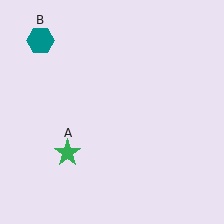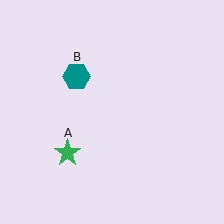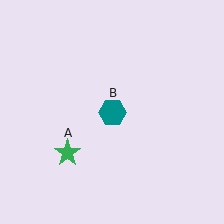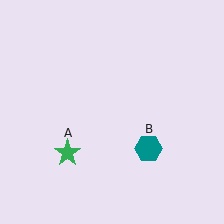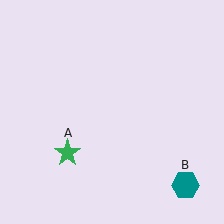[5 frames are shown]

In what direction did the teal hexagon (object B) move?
The teal hexagon (object B) moved down and to the right.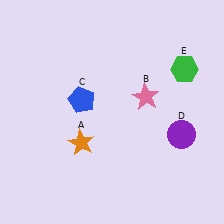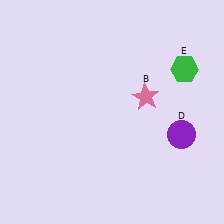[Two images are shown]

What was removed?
The blue pentagon (C), the orange star (A) were removed in Image 2.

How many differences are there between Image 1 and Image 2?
There are 2 differences between the two images.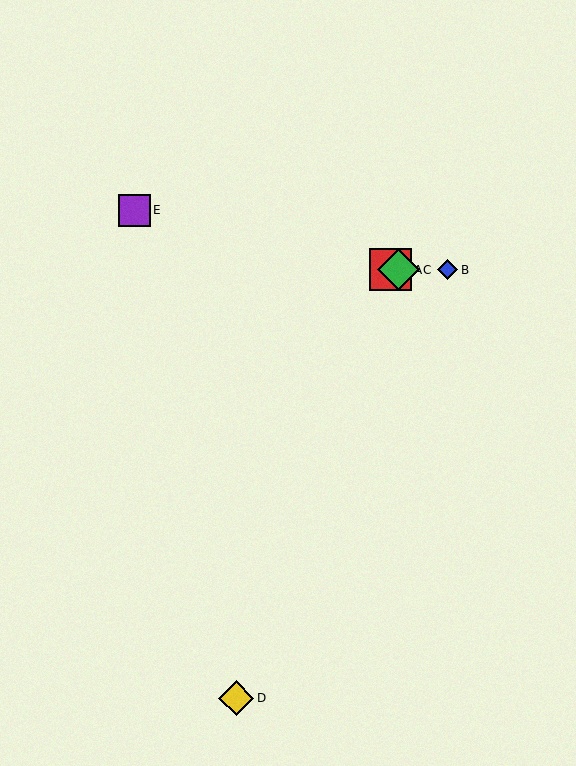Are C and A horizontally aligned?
Yes, both are at y≈270.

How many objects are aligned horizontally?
3 objects (A, B, C) are aligned horizontally.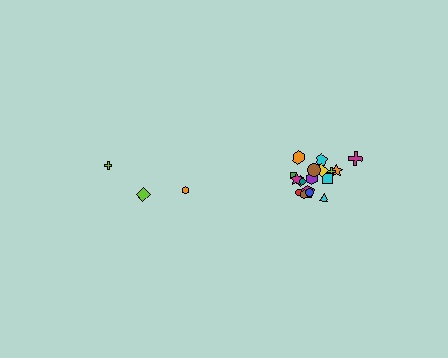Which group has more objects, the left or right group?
The right group.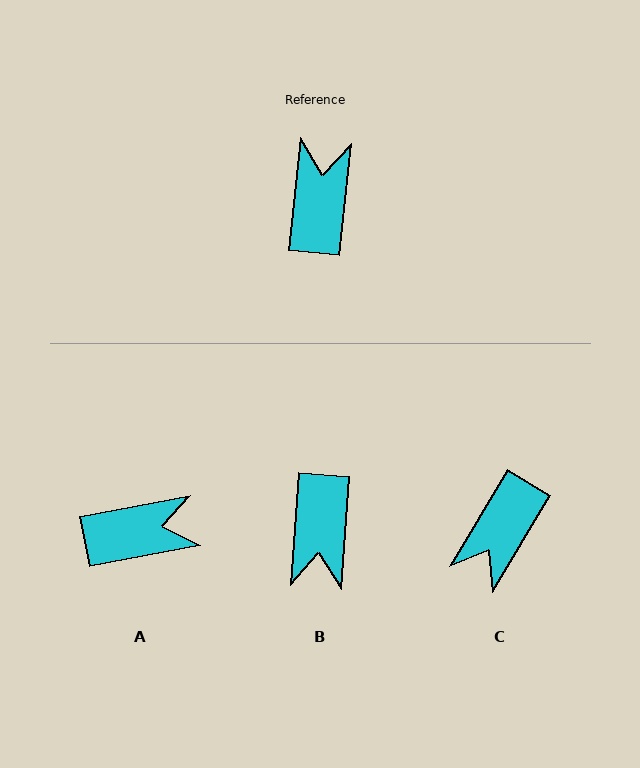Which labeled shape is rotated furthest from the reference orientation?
B, about 178 degrees away.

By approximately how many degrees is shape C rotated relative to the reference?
Approximately 155 degrees counter-clockwise.